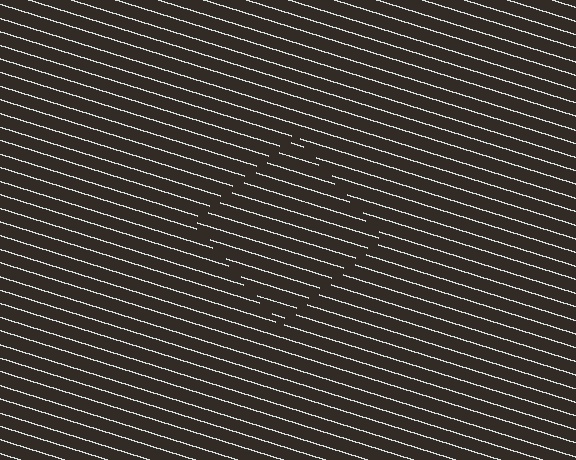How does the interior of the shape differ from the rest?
The interior of the shape contains the same grating, shifted by half a period — the contour is defined by the phase discontinuity where line-ends from the inner and outer gratings abut.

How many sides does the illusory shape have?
4 sides — the line-ends trace a square.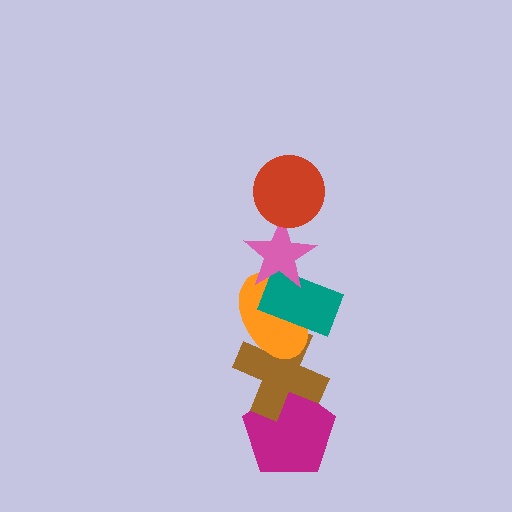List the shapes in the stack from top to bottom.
From top to bottom: the red circle, the pink star, the teal rectangle, the orange ellipse, the brown cross, the magenta pentagon.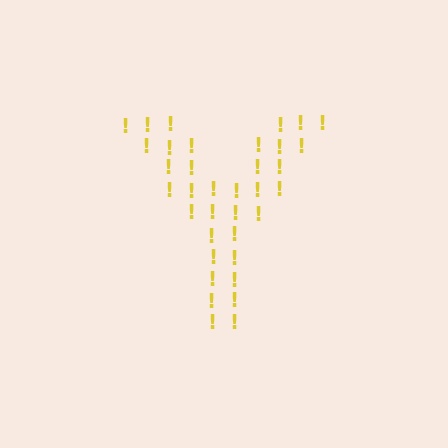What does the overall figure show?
The overall figure shows the letter Y.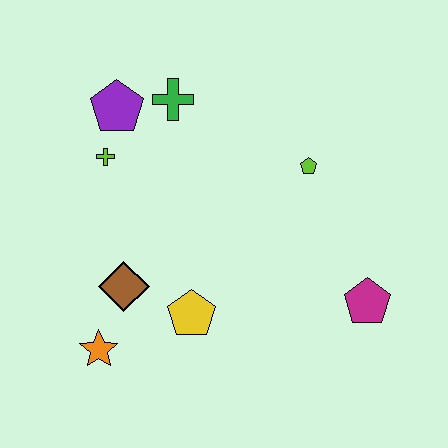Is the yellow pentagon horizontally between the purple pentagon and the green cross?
No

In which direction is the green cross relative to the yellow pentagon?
The green cross is above the yellow pentagon.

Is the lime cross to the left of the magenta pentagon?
Yes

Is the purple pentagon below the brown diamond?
No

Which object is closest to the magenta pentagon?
The lime pentagon is closest to the magenta pentagon.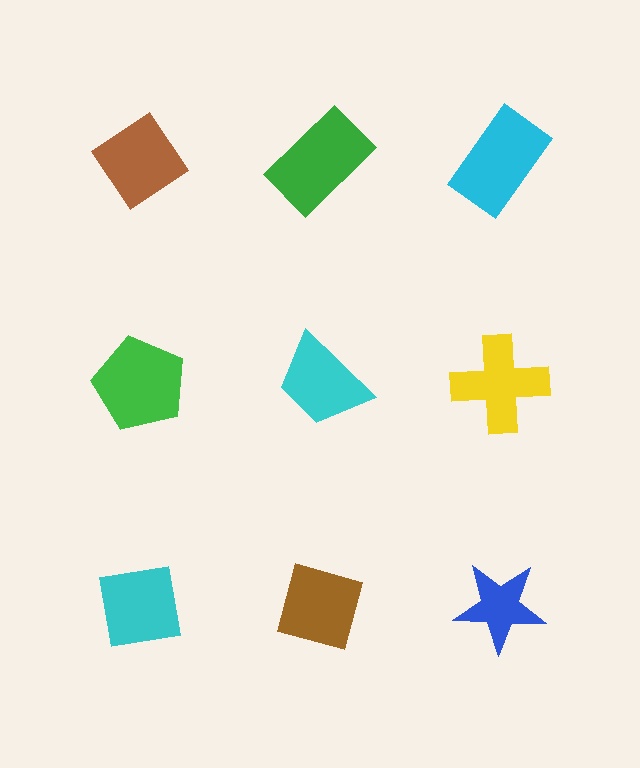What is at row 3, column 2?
A brown diamond.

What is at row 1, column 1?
A brown diamond.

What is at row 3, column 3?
A blue star.